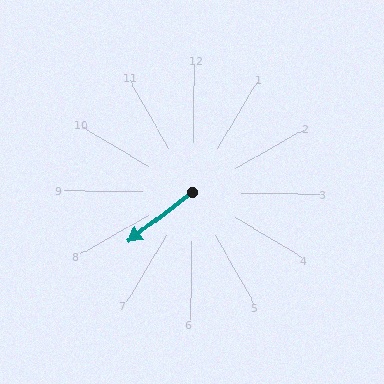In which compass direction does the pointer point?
Southwest.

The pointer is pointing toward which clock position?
Roughly 8 o'clock.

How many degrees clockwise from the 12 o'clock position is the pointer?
Approximately 232 degrees.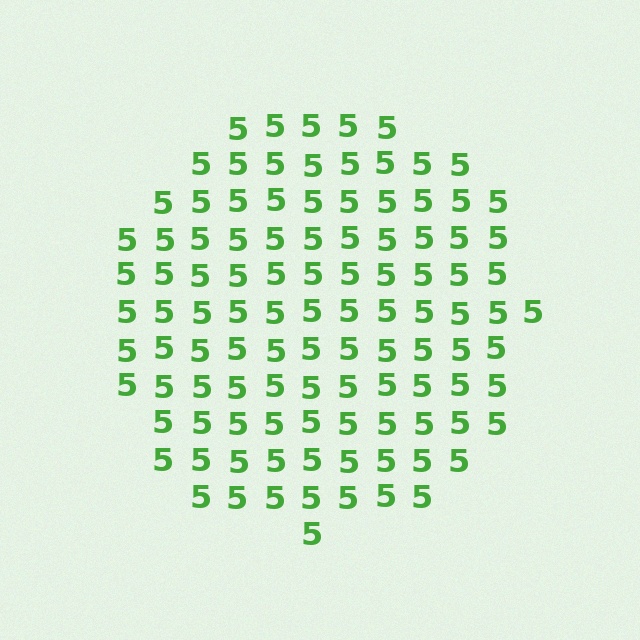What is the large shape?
The large shape is a circle.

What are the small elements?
The small elements are digit 5's.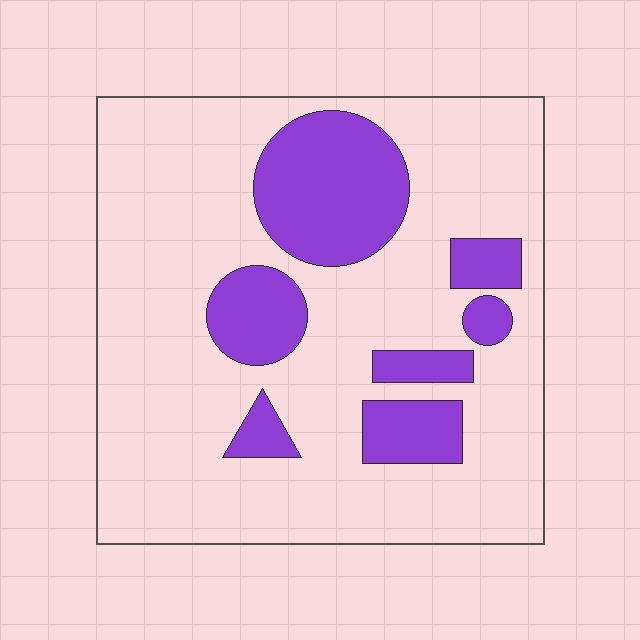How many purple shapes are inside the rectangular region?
7.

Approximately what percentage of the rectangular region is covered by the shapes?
Approximately 25%.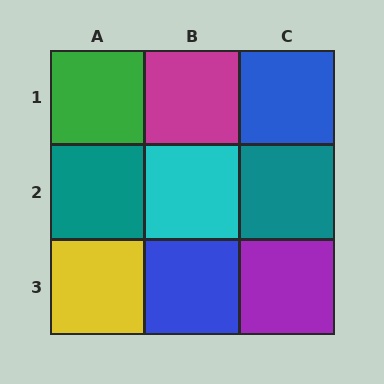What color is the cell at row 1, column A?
Green.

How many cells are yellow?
1 cell is yellow.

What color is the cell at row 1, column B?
Magenta.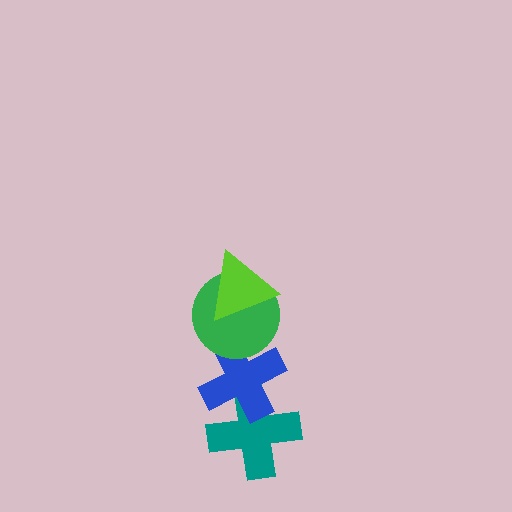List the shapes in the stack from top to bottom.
From top to bottom: the lime triangle, the green circle, the blue cross, the teal cross.